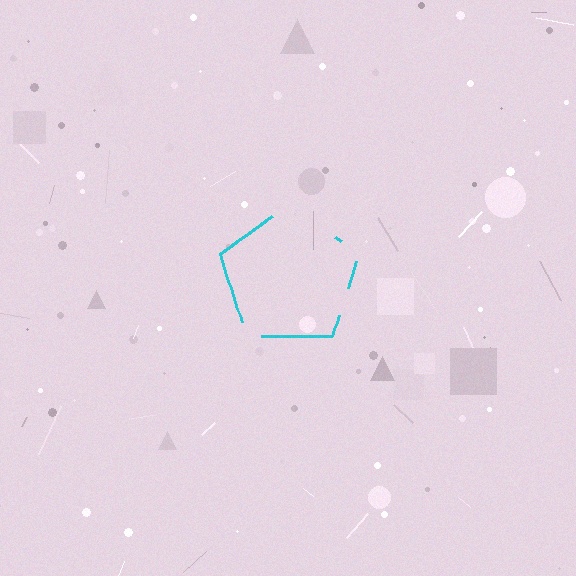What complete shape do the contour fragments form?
The contour fragments form a pentagon.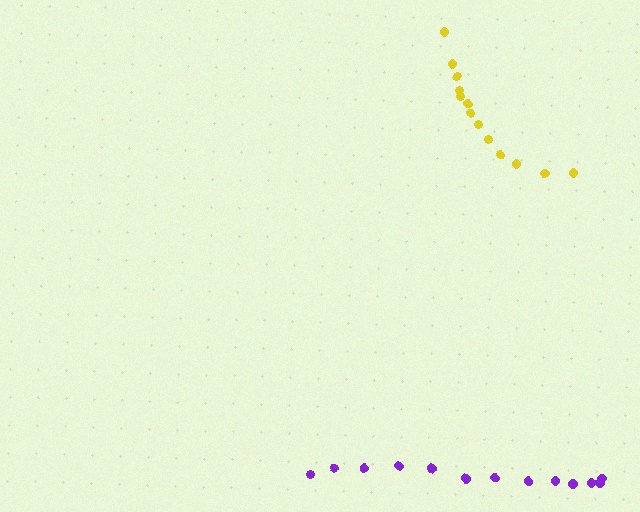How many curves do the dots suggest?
There are 2 distinct paths.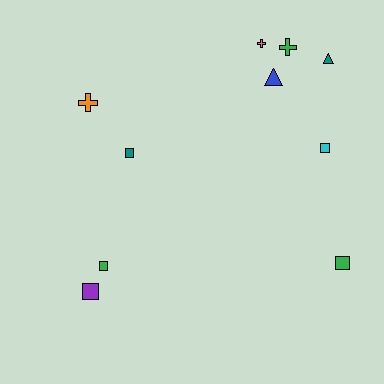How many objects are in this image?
There are 10 objects.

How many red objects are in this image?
There are no red objects.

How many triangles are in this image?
There are 2 triangles.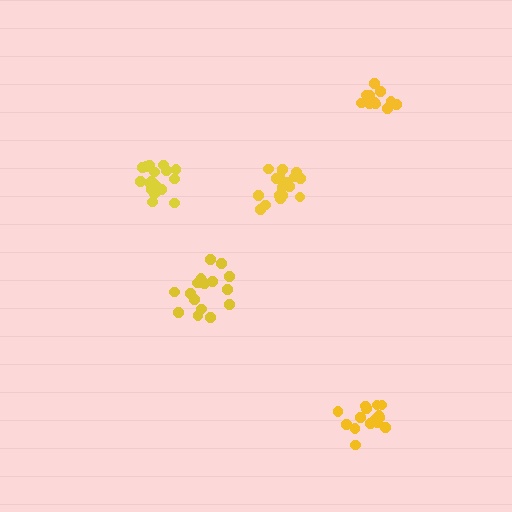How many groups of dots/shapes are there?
There are 5 groups.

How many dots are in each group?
Group 1: 18 dots, Group 2: 18 dots, Group 3: 17 dots, Group 4: 12 dots, Group 5: 15 dots (80 total).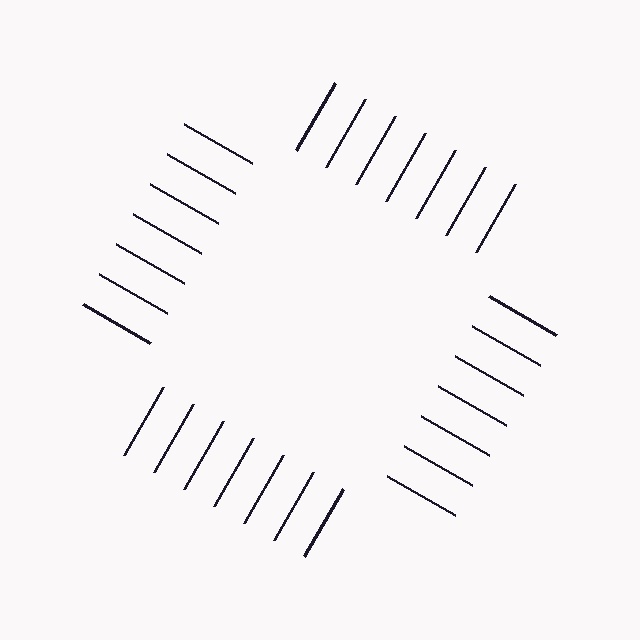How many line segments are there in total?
28 — 7 along each of the 4 edges.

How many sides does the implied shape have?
4 sides — the line-ends trace a square.